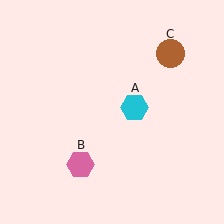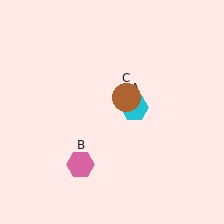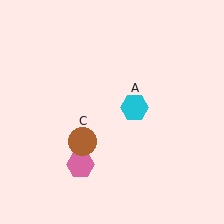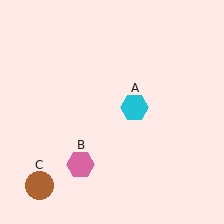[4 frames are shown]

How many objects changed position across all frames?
1 object changed position: brown circle (object C).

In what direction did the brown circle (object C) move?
The brown circle (object C) moved down and to the left.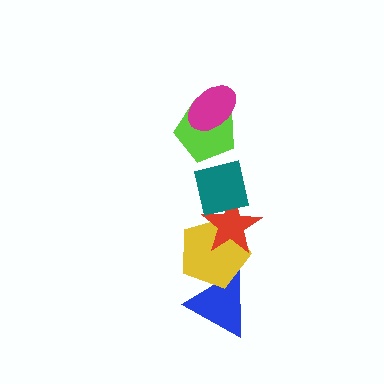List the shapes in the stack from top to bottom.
From top to bottom: the magenta ellipse, the lime pentagon, the teal square, the red star, the yellow pentagon, the blue triangle.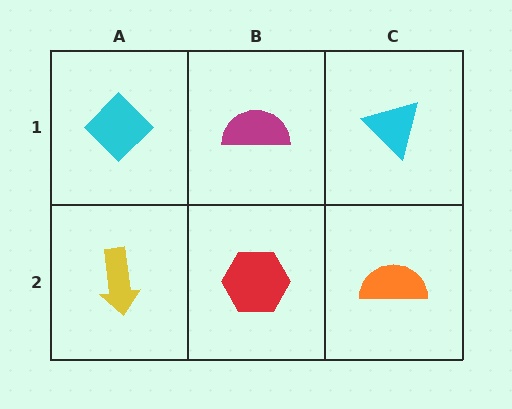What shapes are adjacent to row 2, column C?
A cyan triangle (row 1, column C), a red hexagon (row 2, column B).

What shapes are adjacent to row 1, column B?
A red hexagon (row 2, column B), a cyan diamond (row 1, column A), a cyan triangle (row 1, column C).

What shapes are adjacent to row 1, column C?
An orange semicircle (row 2, column C), a magenta semicircle (row 1, column B).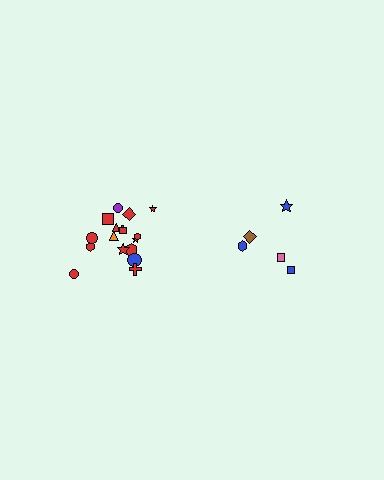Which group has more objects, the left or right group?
The left group.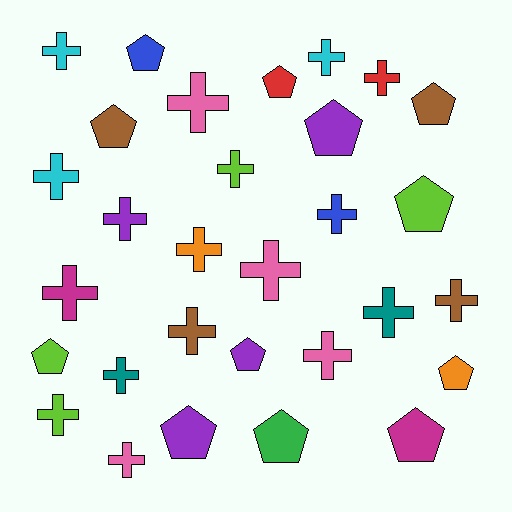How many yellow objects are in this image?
There are no yellow objects.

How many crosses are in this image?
There are 18 crosses.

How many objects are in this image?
There are 30 objects.